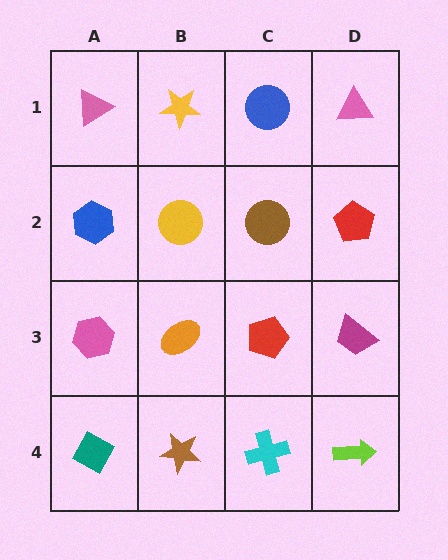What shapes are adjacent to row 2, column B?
A yellow star (row 1, column B), an orange ellipse (row 3, column B), a blue hexagon (row 2, column A), a brown circle (row 2, column C).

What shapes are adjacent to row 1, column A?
A blue hexagon (row 2, column A), a yellow star (row 1, column B).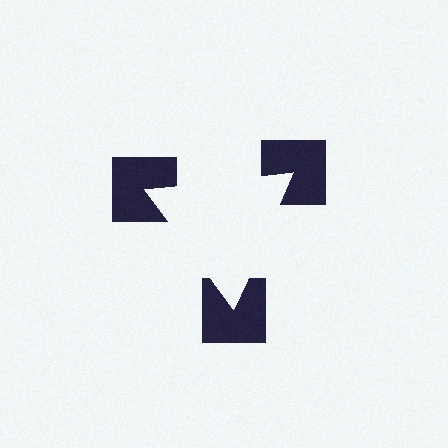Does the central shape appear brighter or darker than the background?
It typically appears slightly brighter than the background, even though no actual brightness change is drawn.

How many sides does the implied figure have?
3 sides.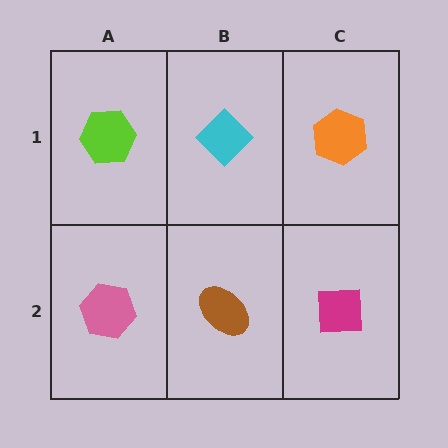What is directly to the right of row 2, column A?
A brown ellipse.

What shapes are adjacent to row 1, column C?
A magenta square (row 2, column C), a cyan diamond (row 1, column B).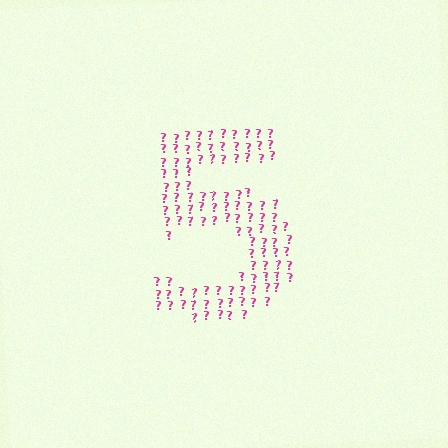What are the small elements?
The small elements are question marks.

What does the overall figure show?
The overall figure shows the digit 5.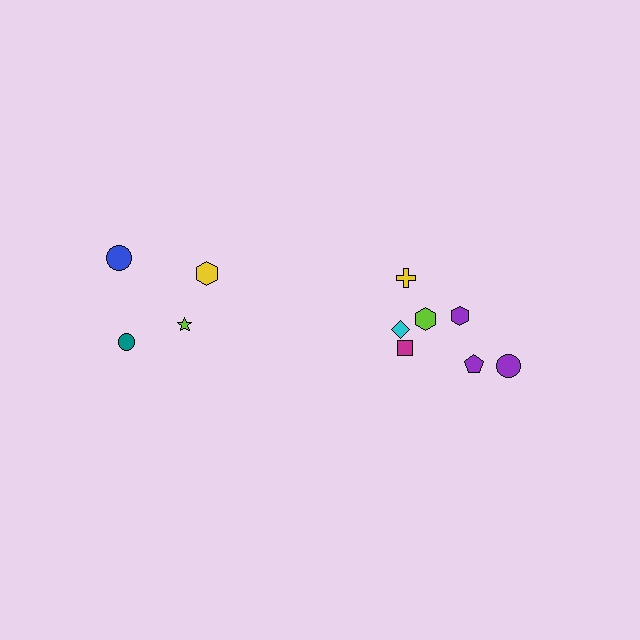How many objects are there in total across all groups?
There are 11 objects.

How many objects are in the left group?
There are 4 objects.